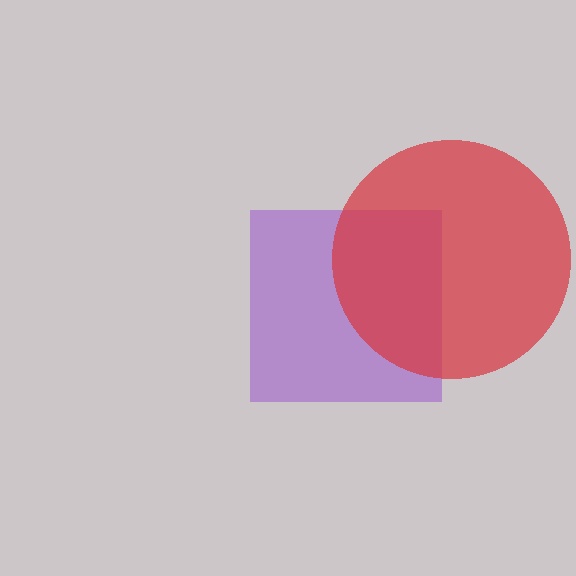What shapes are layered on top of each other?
The layered shapes are: a purple square, a red circle.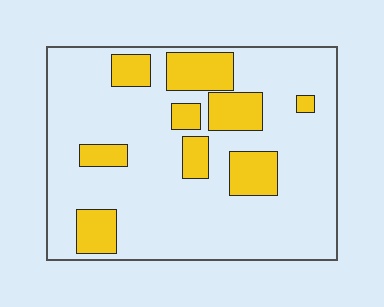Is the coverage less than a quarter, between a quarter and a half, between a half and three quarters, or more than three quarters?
Less than a quarter.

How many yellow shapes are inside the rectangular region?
9.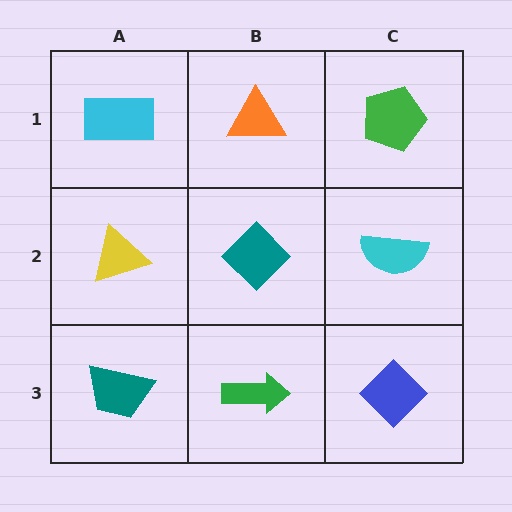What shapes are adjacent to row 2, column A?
A cyan rectangle (row 1, column A), a teal trapezoid (row 3, column A), a teal diamond (row 2, column B).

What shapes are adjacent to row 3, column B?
A teal diamond (row 2, column B), a teal trapezoid (row 3, column A), a blue diamond (row 3, column C).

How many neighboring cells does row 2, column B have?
4.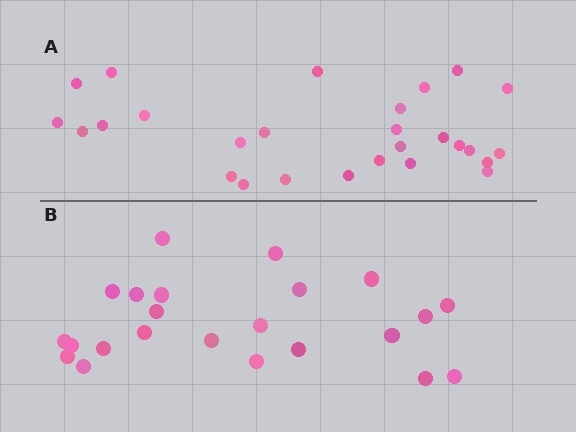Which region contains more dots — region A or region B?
Region A (the top region) has more dots.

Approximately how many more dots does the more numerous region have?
Region A has about 4 more dots than region B.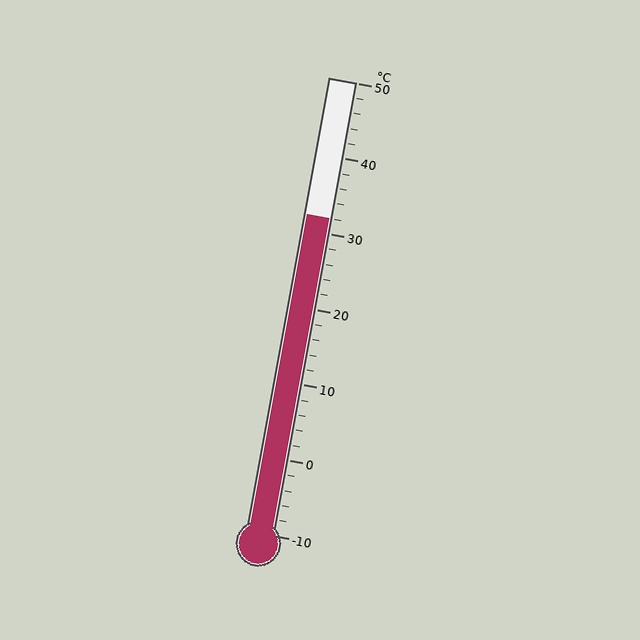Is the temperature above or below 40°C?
The temperature is below 40°C.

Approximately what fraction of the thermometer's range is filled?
The thermometer is filled to approximately 70% of its range.